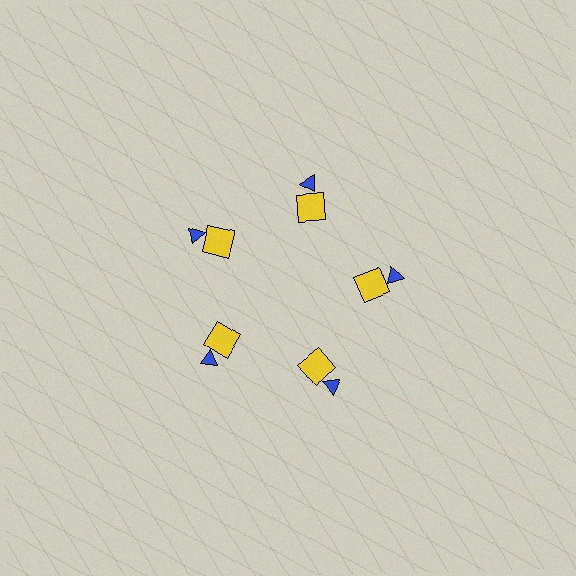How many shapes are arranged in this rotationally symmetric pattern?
There are 10 shapes, arranged in 5 groups of 2.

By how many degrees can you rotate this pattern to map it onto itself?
The pattern maps onto itself every 72 degrees of rotation.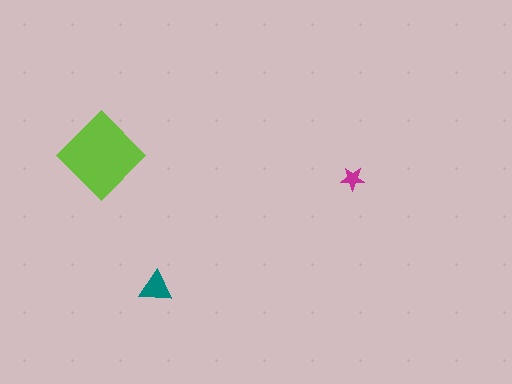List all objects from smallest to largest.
The magenta star, the teal triangle, the lime diamond.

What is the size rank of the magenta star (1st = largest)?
3rd.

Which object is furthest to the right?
The magenta star is rightmost.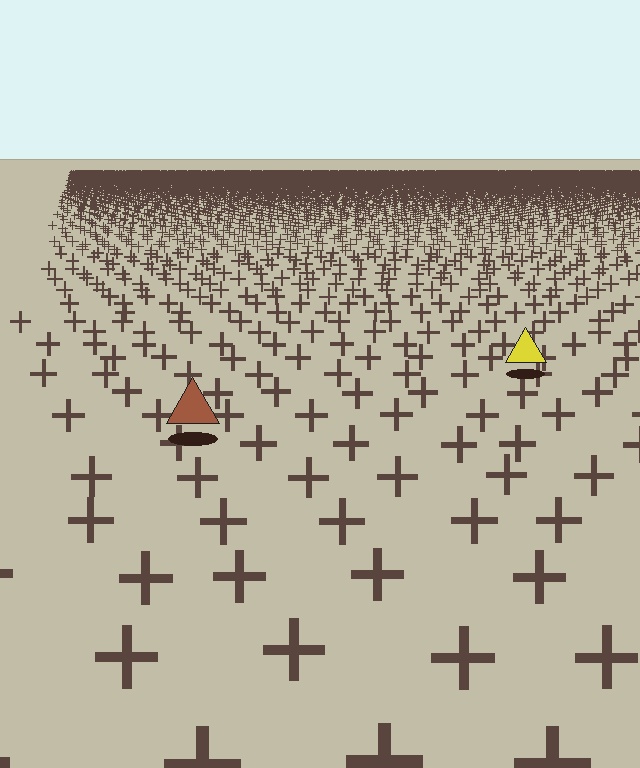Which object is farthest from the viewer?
The yellow triangle is farthest from the viewer. It appears smaller and the ground texture around it is denser.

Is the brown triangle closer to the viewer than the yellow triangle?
Yes. The brown triangle is closer — you can tell from the texture gradient: the ground texture is coarser near it.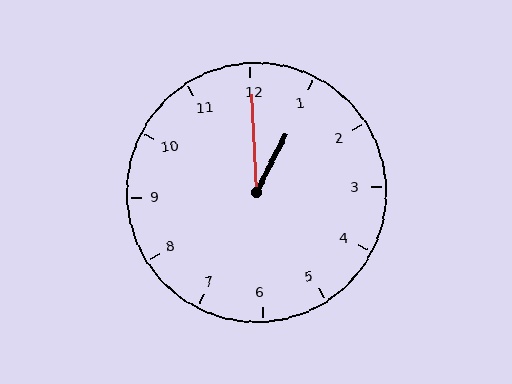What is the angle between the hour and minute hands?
Approximately 30 degrees.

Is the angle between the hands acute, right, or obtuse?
It is acute.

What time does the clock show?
1:00.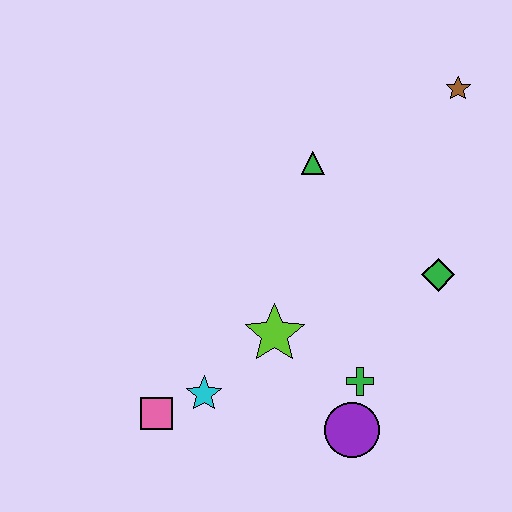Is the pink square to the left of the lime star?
Yes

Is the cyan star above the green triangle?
No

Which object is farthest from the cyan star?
The brown star is farthest from the cyan star.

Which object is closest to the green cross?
The purple circle is closest to the green cross.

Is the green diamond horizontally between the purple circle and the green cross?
No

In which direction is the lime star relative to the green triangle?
The lime star is below the green triangle.